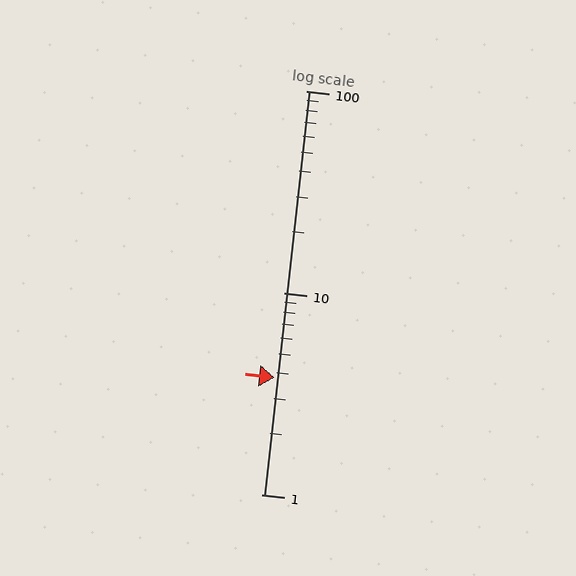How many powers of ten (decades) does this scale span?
The scale spans 2 decades, from 1 to 100.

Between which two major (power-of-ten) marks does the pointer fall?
The pointer is between 1 and 10.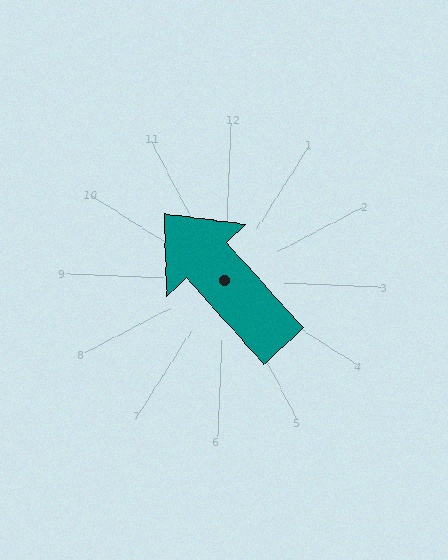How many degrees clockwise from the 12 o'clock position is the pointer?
Approximately 315 degrees.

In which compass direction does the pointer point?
Northwest.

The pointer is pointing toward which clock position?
Roughly 11 o'clock.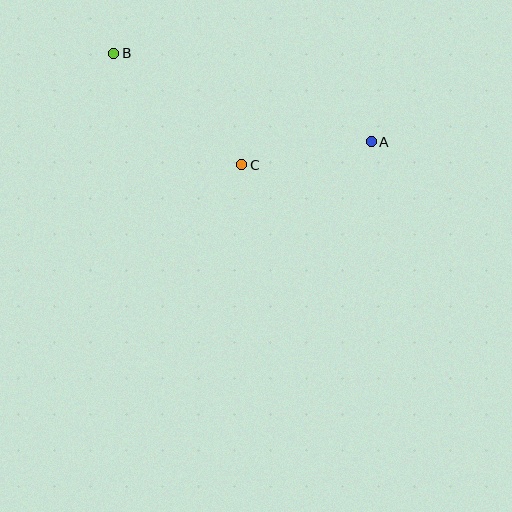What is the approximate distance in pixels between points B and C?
The distance between B and C is approximately 170 pixels.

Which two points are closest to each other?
Points A and C are closest to each other.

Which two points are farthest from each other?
Points A and B are farthest from each other.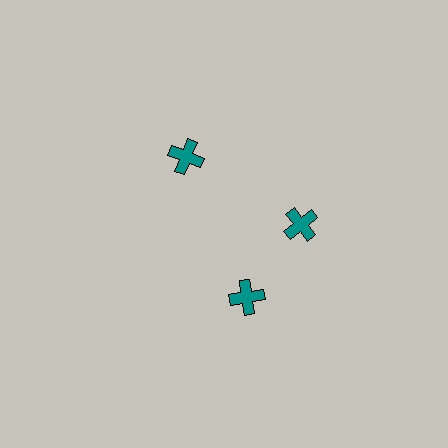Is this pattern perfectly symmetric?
No. The 3 teal crosses are arranged in a ring, but one element near the 7 o'clock position is rotated out of alignment along the ring, breaking the 3-fold rotational symmetry.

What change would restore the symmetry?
The symmetry would be restored by rotating it back into even spacing with its neighbors so that all 3 crosses sit at equal angles and equal distance from the center.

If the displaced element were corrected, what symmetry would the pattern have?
It would have 3-fold rotational symmetry — the pattern would map onto itself every 120 degrees.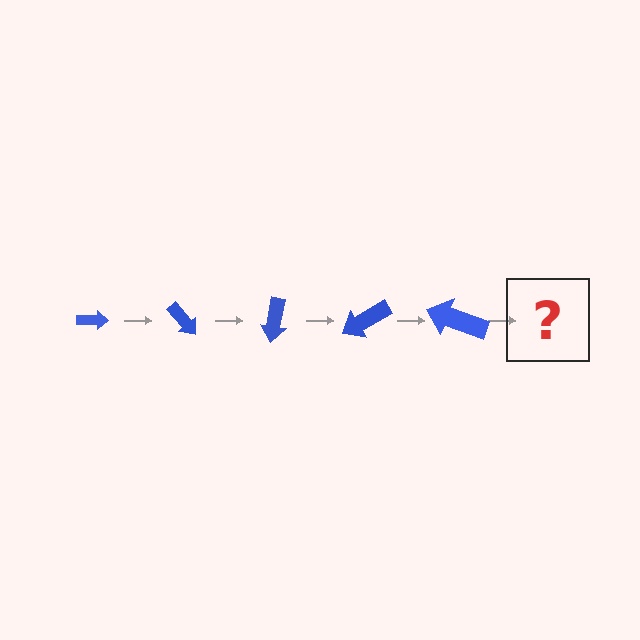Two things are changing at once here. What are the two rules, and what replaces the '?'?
The two rules are that the arrow grows larger each step and it rotates 50 degrees each step. The '?' should be an arrow, larger than the previous one and rotated 250 degrees from the start.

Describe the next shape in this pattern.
It should be an arrow, larger than the previous one and rotated 250 degrees from the start.